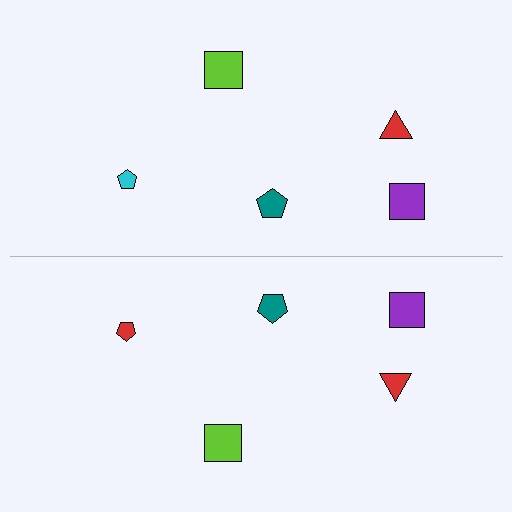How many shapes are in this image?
There are 10 shapes in this image.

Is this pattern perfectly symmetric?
No, the pattern is not perfectly symmetric. The red pentagon on the bottom side breaks the symmetry — its mirror counterpart is cyan.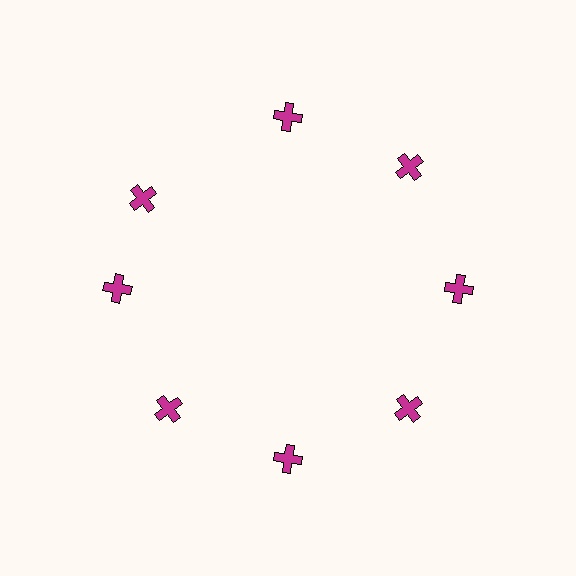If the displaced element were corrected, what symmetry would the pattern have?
It would have 8-fold rotational symmetry — the pattern would map onto itself every 45 degrees.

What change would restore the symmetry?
The symmetry would be restored by rotating it back into even spacing with its neighbors so that all 8 crosses sit at equal angles and equal distance from the center.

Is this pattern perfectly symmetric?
No. The 8 magenta crosses are arranged in a ring, but one element near the 10 o'clock position is rotated out of alignment along the ring, breaking the 8-fold rotational symmetry.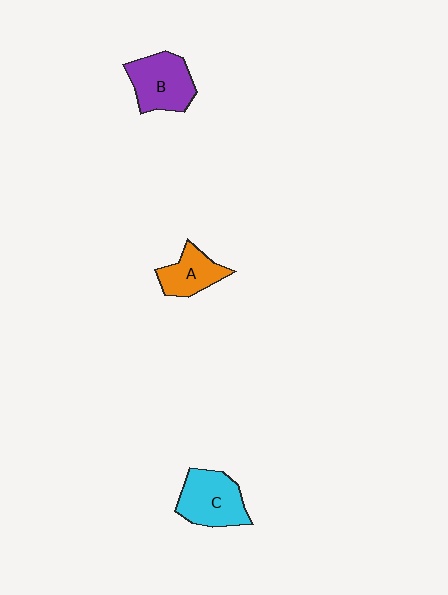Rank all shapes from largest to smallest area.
From largest to smallest: C (cyan), B (purple), A (orange).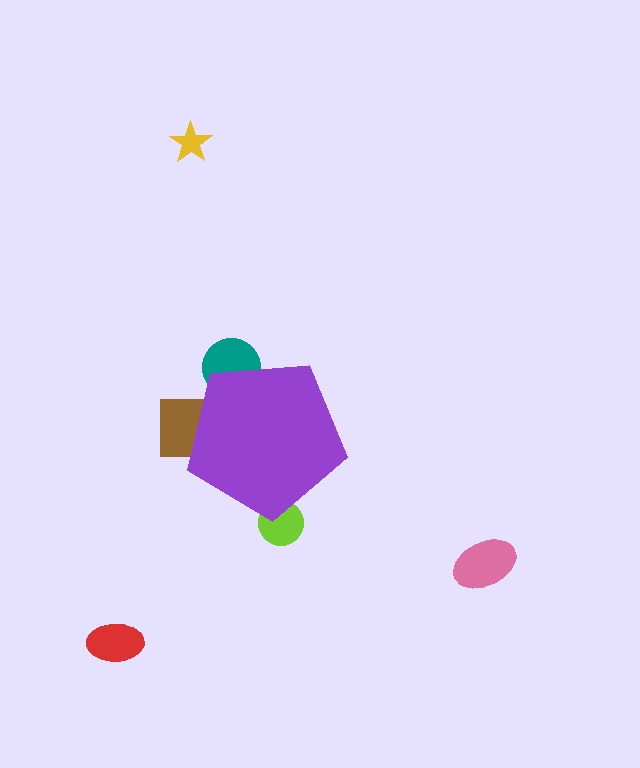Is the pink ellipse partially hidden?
No, the pink ellipse is fully visible.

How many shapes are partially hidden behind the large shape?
3 shapes are partially hidden.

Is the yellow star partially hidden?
No, the yellow star is fully visible.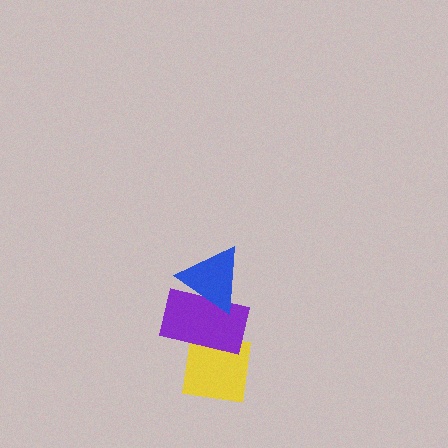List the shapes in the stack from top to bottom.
From top to bottom: the blue triangle, the purple rectangle, the yellow square.